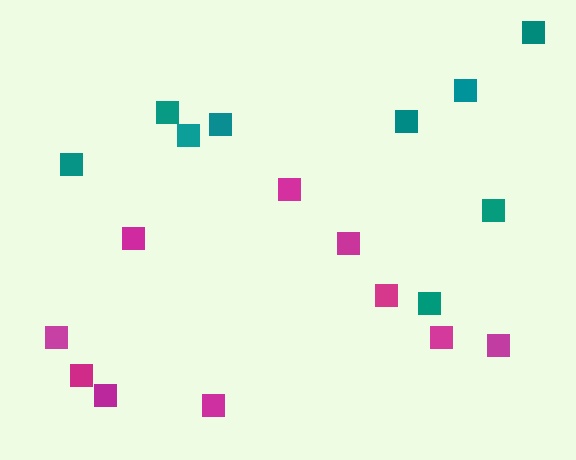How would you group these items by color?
There are 2 groups: one group of magenta squares (10) and one group of teal squares (9).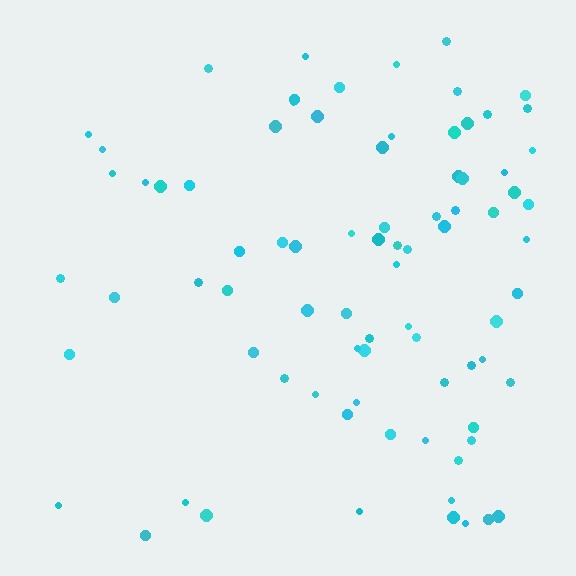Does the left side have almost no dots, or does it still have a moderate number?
Still a moderate number, just noticeably fewer than the right.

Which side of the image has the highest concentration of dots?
The right.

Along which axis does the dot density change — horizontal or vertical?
Horizontal.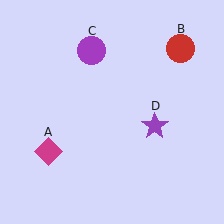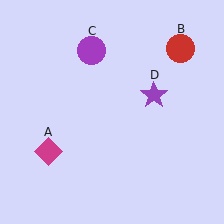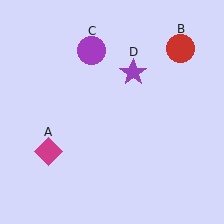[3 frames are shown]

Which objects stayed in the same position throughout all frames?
Magenta diamond (object A) and red circle (object B) and purple circle (object C) remained stationary.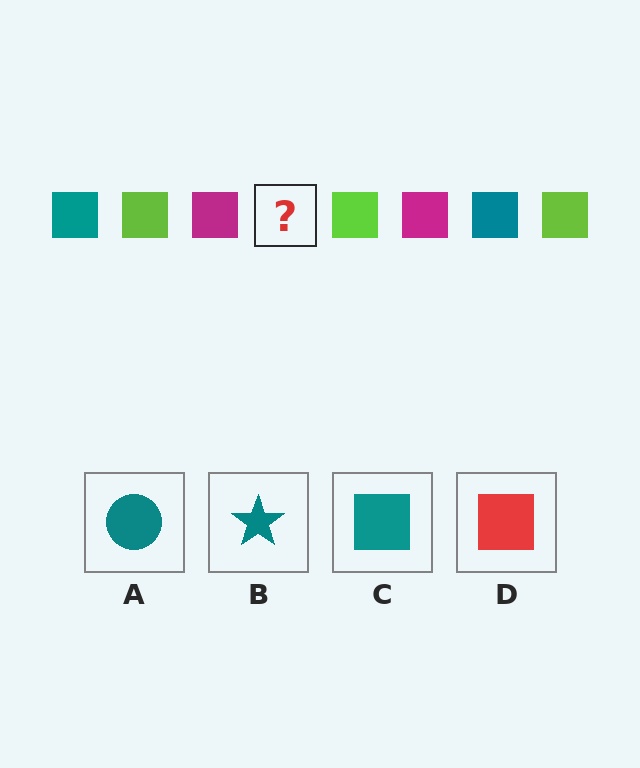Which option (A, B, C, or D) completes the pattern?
C.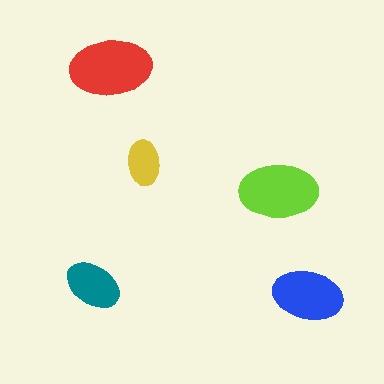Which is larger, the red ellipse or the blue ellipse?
The red one.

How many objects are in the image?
There are 5 objects in the image.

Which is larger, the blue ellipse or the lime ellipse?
The lime one.